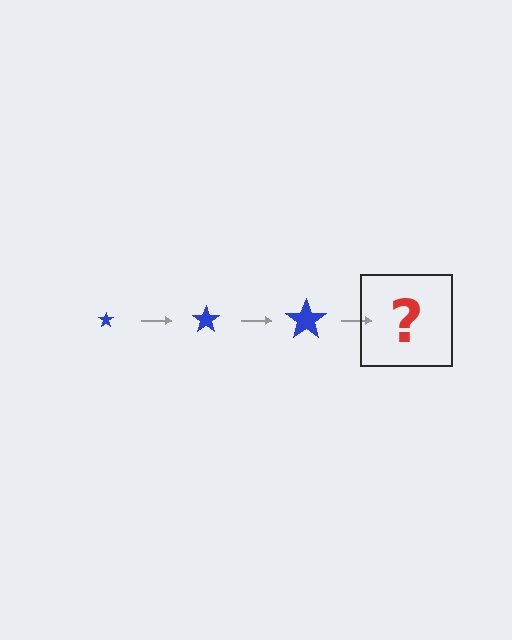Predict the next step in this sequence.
The next step is a blue star, larger than the previous one.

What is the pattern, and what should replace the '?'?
The pattern is that the star gets progressively larger each step. The '?' should be a blue star, larger than the previous one.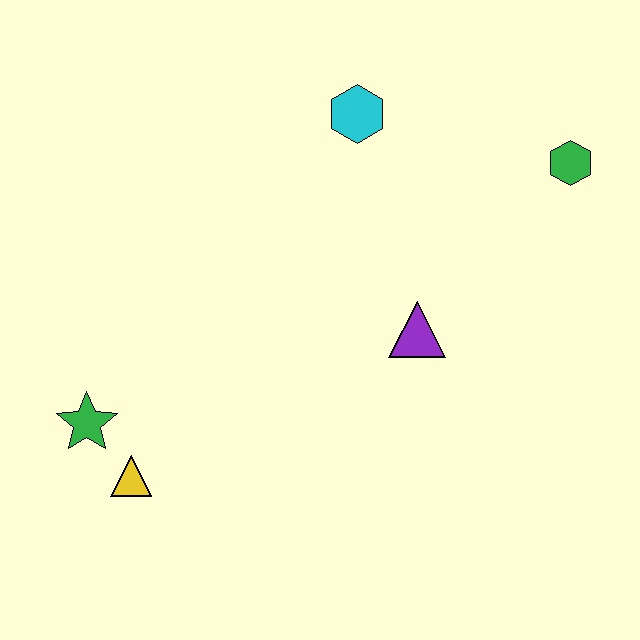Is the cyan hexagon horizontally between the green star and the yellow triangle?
No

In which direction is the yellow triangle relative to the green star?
The yellow triangle is below the green star.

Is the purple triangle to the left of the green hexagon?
Yes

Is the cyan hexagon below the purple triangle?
No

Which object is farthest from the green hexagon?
The green star is farthest from the green hexagon.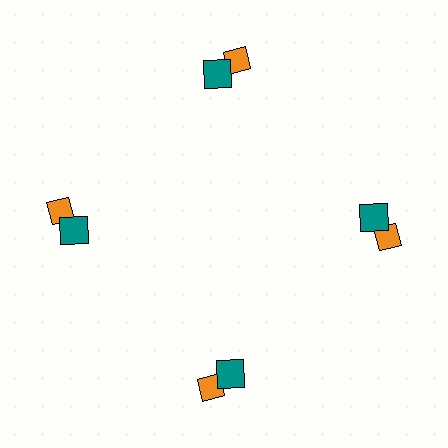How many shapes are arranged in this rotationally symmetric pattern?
There are 12 shapes, arranged in 4 groups of 3.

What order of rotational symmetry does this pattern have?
This pattern has 4-fold rotational symmetry.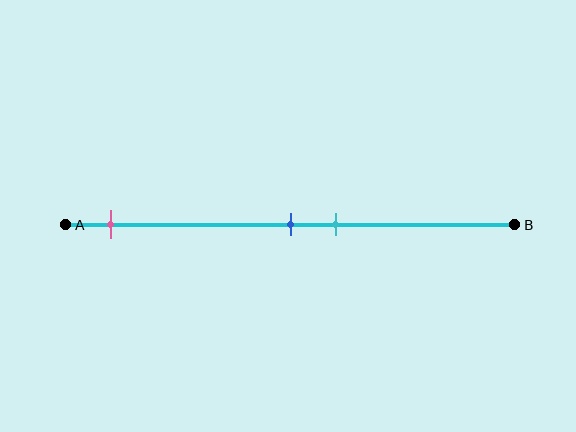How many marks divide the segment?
There are 3 marks dividing the segment.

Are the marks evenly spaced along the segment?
No, the marks are not evenly spaced.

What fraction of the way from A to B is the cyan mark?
The cyan mark is approximately 60% (0.6) of the way from A to B.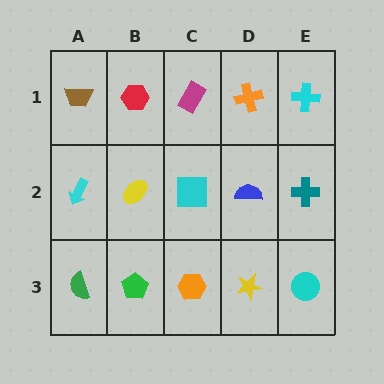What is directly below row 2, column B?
A green pentagon.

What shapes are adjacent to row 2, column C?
A magenta rectangle (row 1, column C), an orange hexagon (row 3, column C), a yellow ellipse (row 2, column B), a blue semicircle (row 2, column D).